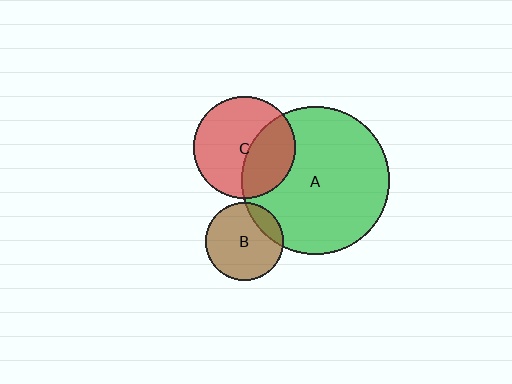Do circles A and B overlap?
Yes.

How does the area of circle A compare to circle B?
Approximately 3.6 times.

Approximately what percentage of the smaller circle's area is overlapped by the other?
Approximately 15%.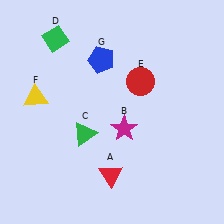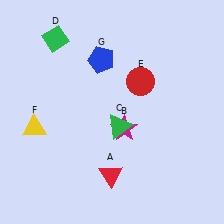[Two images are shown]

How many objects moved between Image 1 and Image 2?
2 objects moved between the two images.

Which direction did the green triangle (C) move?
The green triangle (C) moved right.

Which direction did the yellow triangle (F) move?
The yellow triangle (F) moved down.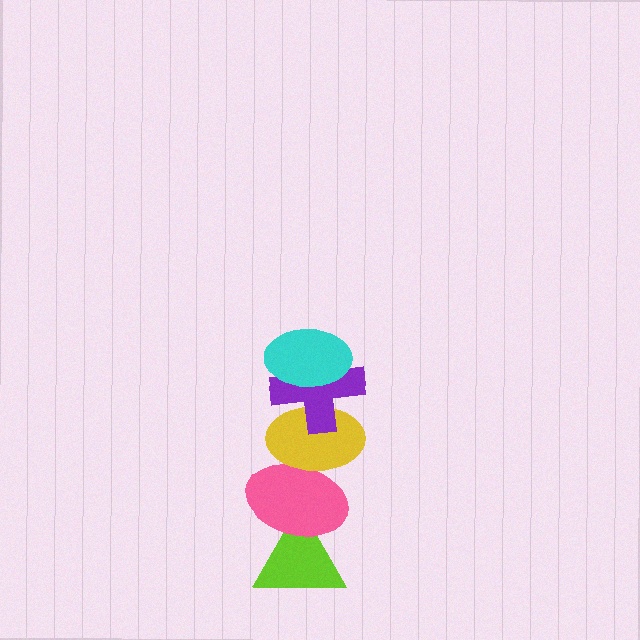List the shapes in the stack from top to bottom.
From top to bottom: the cyan ellipse, the purple cross, the yellow ellipse, the pink ellipse, the lime triangle.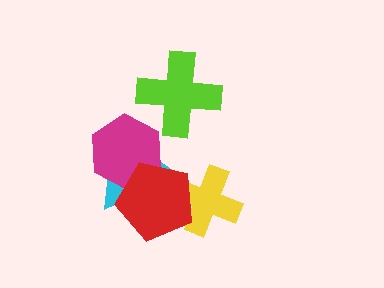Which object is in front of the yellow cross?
The red pentagon is in front of the yellow cross.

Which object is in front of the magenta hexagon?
The red pentagon is in front of the magenta hexagon.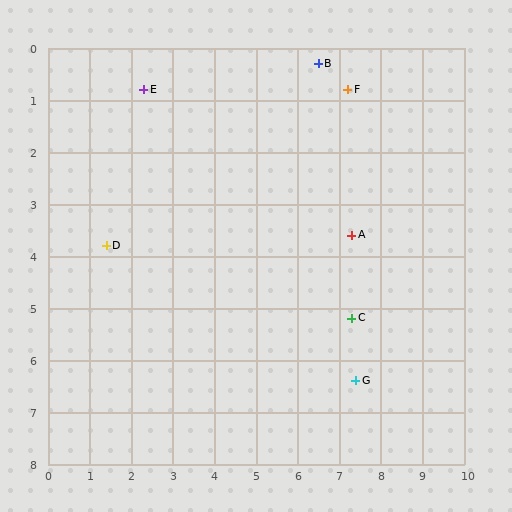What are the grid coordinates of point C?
Point C is at approximately (7.3, 5.2).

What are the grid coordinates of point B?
Point B is at approximately (6.5, 0.3).